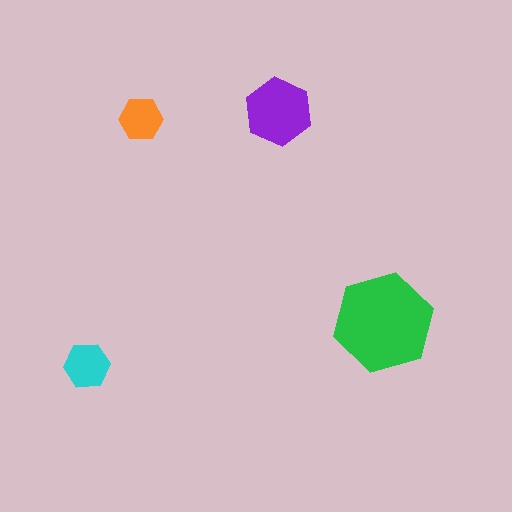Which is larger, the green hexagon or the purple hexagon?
The green one.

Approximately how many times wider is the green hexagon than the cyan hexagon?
About 2 times wider.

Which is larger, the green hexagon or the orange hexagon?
The green one.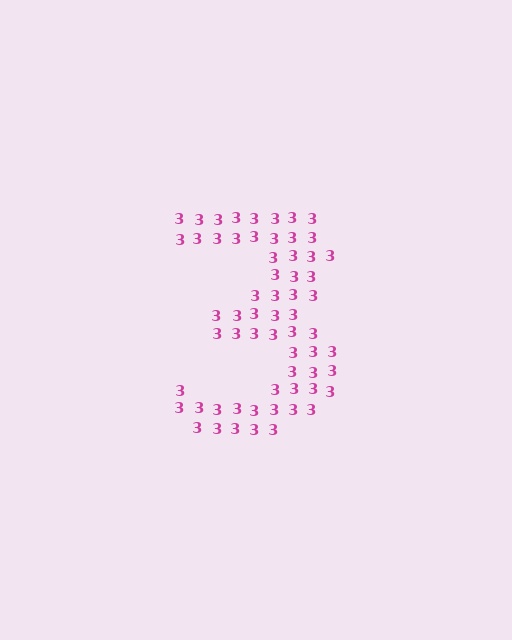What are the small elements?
The small elements are digit 3's.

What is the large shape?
The large shape is the digit 3.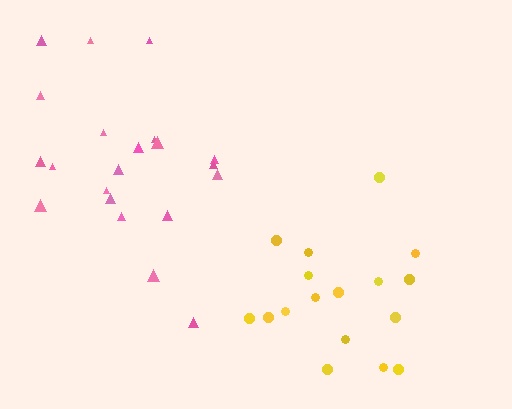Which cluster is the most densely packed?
Yellow.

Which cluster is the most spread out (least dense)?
Pink.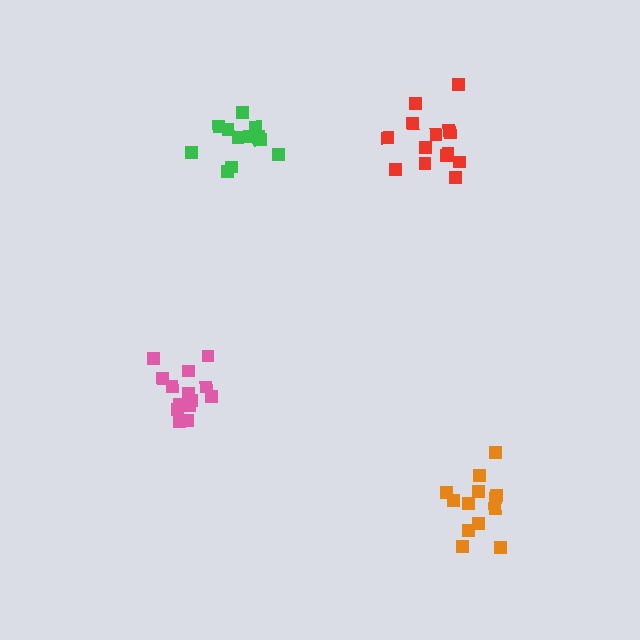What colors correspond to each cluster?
The clusters are colored: pink, red, orange, green.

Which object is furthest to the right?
The orange cluster is rightmost.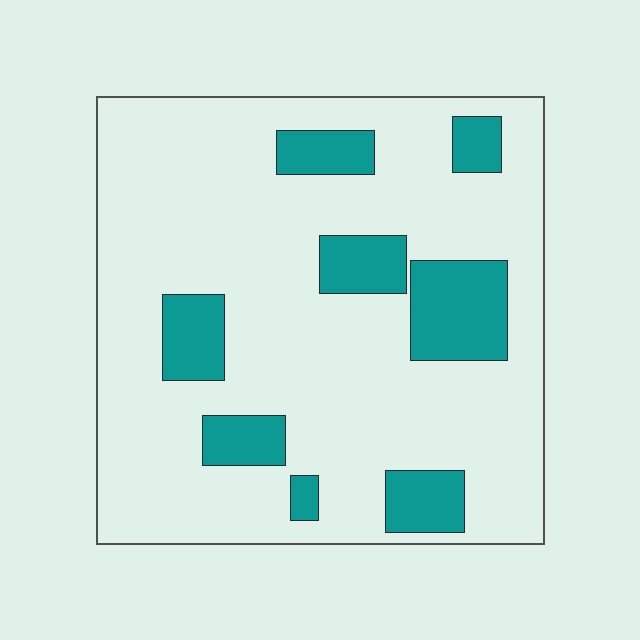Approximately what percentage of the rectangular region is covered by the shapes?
Approximately 20%.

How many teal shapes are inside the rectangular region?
8.